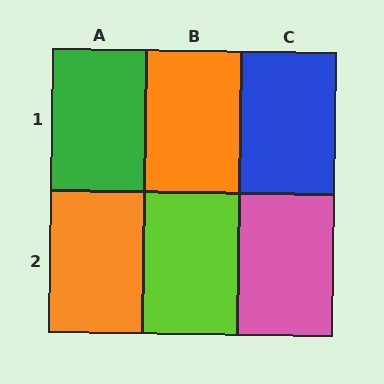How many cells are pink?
1 cell is pink.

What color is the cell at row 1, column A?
Green.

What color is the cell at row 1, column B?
Orange.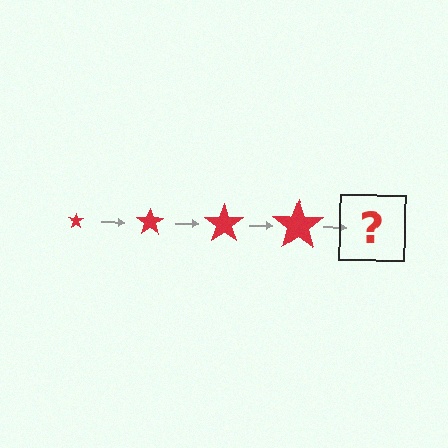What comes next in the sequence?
The next element should be a red star, larger than the previous one.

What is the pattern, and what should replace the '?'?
The pattern is that the star gets progressively larger each step. The '?' should be a red star, larger than the previous one.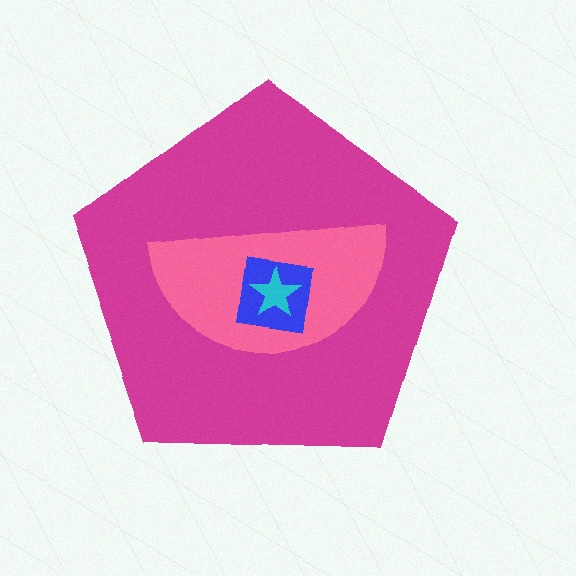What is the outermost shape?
The magenta pentagon.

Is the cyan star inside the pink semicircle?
Yes.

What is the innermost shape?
The cyan star.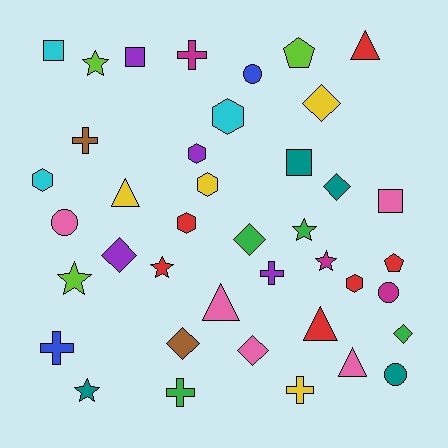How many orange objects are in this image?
There are no orange objects.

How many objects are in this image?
There are 40 objects.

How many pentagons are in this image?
There are 2 pentagons.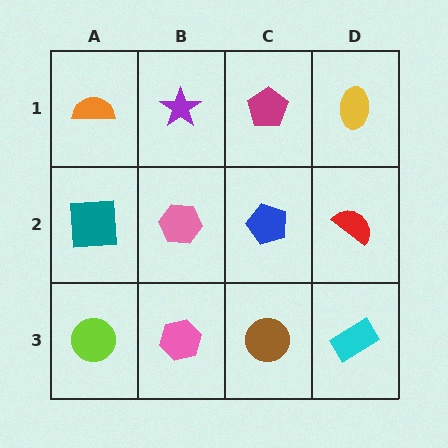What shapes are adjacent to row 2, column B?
A purple star (row 1, column B), a pink hexagon (row 3, column B), a teal square (row 2, column A), a blue pentagon (row 2, column C).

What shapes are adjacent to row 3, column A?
A teal square (row 2, column A), a pink hexagon (row 3, column B).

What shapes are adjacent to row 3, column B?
A pink hexagon (row 2, column B), a lime circle (row 3, column A), a brown circle (row 3, column C).